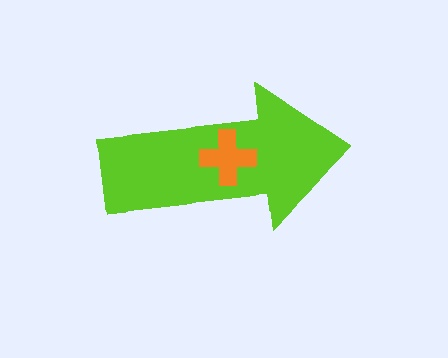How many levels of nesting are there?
2.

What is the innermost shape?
The orange cross.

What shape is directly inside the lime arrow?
The orange cross.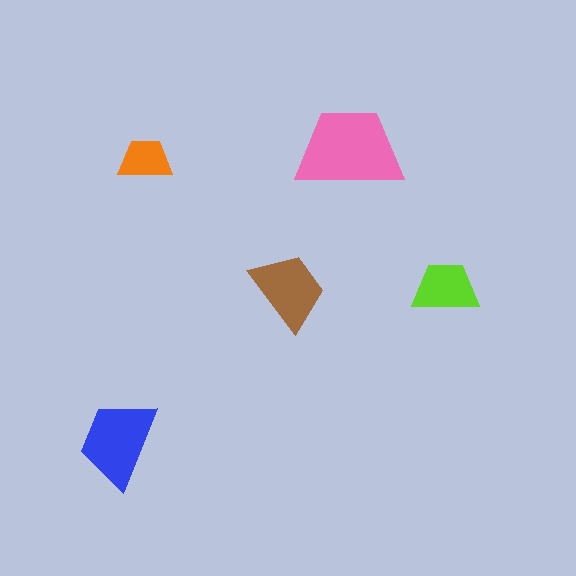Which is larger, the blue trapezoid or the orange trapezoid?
The blue one.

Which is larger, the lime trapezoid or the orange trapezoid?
The lime one.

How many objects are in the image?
There are 5 objects in the image.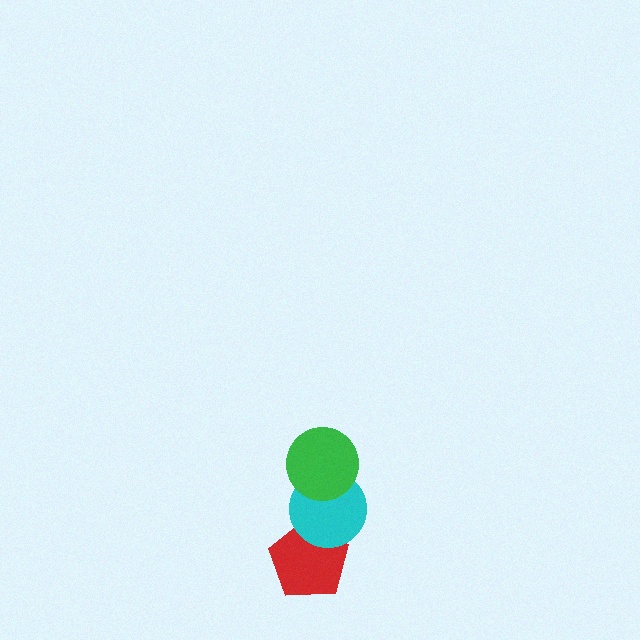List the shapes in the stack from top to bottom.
From top to bottom: the green circle, the cyan circle, the red pentagon.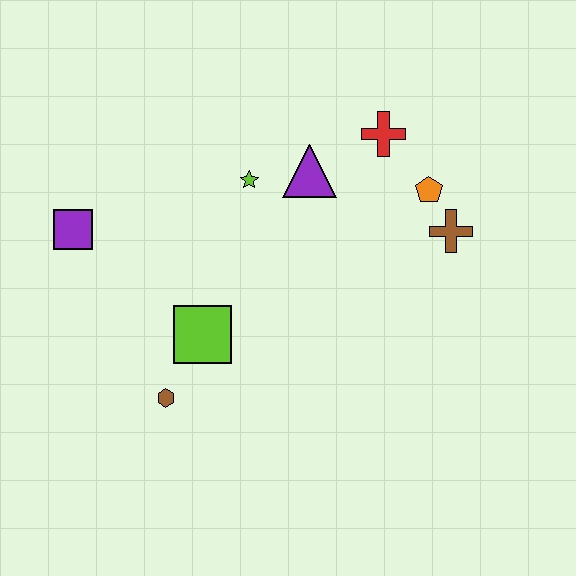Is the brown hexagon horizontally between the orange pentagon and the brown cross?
No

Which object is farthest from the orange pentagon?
The purple square is farthest from the orange pentagon.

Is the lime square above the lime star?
No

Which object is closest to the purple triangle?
The lime star is closest to the purple triangle.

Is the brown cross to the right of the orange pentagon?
Yes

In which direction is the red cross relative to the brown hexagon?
The red cross is above the brown hexagon.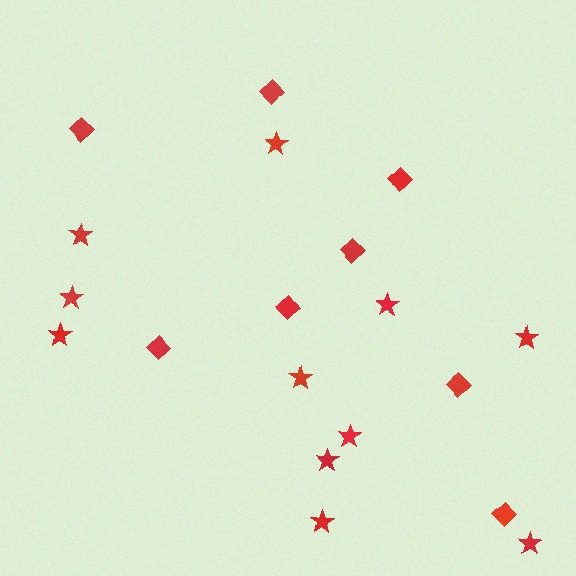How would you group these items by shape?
There are 2 groups: one group of diamonds (8) and one group of stars (11).